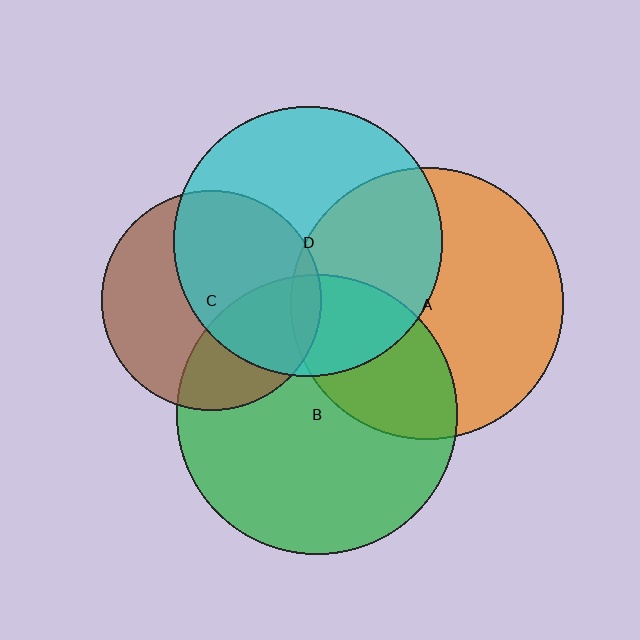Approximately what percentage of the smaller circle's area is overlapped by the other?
Approximately 25%.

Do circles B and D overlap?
Yes.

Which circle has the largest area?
Circle B (green).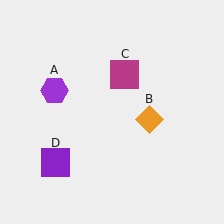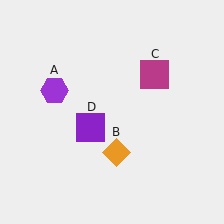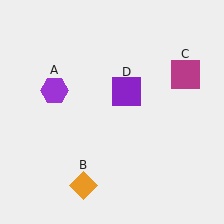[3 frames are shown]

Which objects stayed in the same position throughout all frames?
Purple hexagon (object A) remained stationary.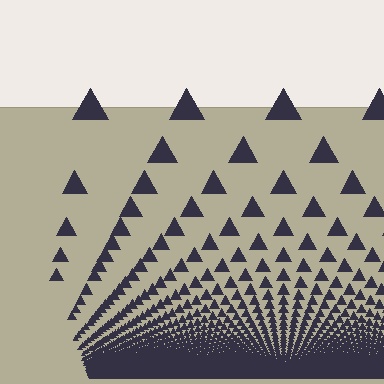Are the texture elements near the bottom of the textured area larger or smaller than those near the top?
Smaller. The gradient is inverted — elements near the bottom are smaller and denser.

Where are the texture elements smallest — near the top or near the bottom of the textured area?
Near the bottom.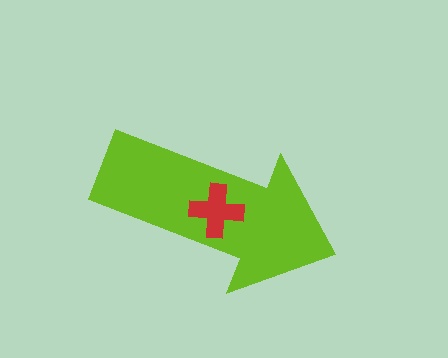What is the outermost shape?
The lime arrow.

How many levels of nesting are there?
2.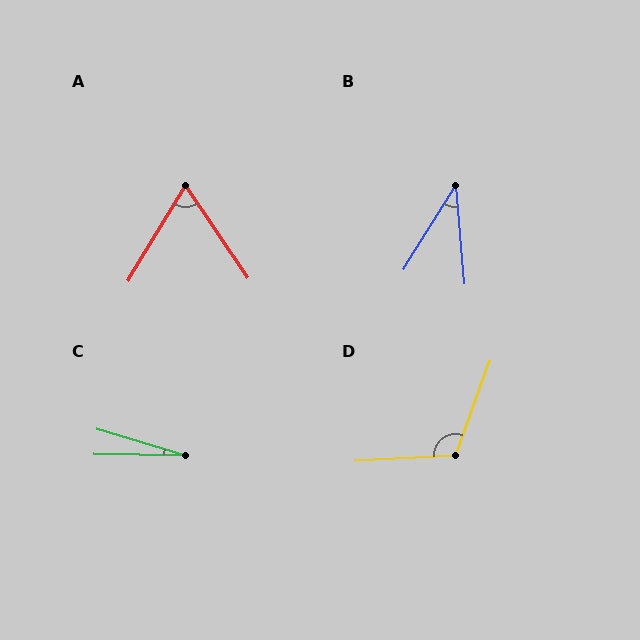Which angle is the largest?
D, at approximately 113 degrees.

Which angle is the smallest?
C, at approximately 16 degrees.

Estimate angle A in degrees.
Approximately 65 degrees.